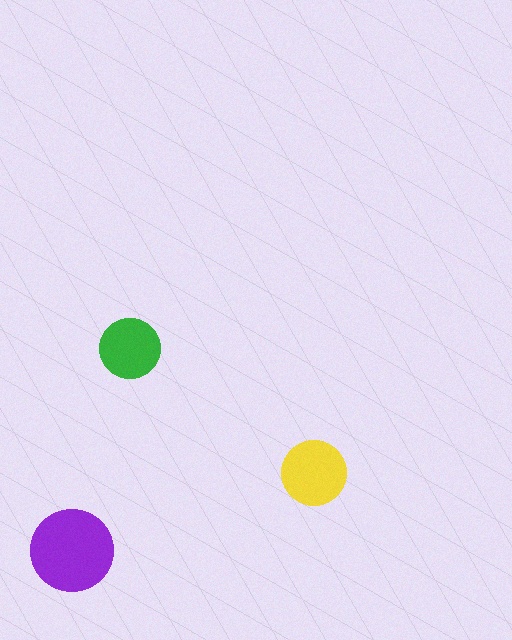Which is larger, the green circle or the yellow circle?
The yellow one.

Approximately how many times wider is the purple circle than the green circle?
About 1.5 times wider.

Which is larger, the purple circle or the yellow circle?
The purple one.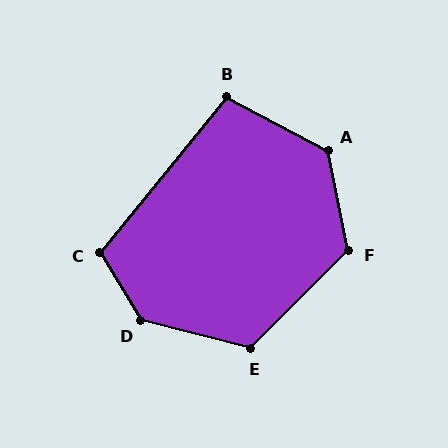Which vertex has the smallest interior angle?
B, at approximately 101 degrees.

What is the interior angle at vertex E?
Approximately 121 degrees (obtuse).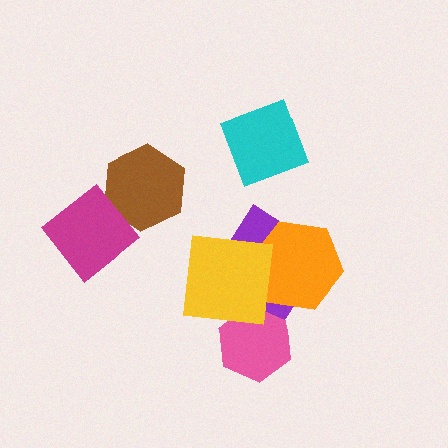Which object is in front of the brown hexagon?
The magenta diamond is in front of the brown hexagon.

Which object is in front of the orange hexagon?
The yellow square is in front of the orange hexagon.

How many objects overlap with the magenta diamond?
1 object overlaps with the magenta diamond.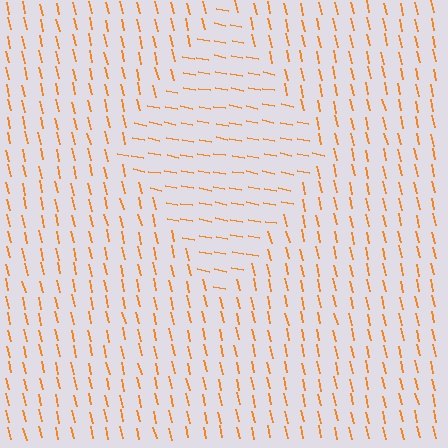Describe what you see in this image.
The image is filled with small orange line segments. A diamond region in the image has lines oriented differently from the surrounding lines, creating a visible texture boundary.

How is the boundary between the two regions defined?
The boundary is defined purely by a change in line orientation (approximately 67 degrees difference). All lines are the same color and thickness.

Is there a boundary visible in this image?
Yes, there is a texture boundary formed by a change in line orientation.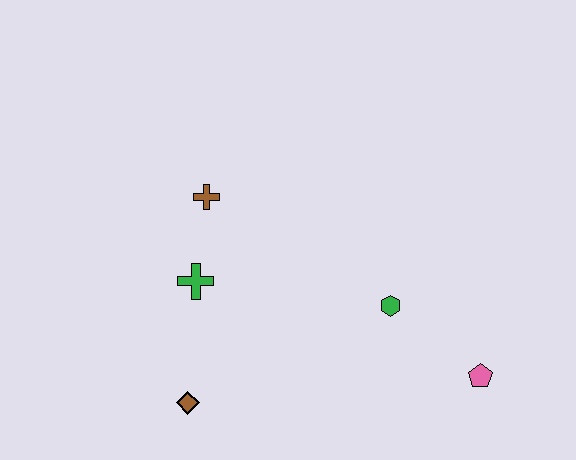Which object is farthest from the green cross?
The pink pentagon is farthest from the green cross.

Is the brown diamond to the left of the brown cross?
Yes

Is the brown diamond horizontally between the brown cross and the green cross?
No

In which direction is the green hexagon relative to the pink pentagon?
The green hexagon is to the left of the pink pentagon.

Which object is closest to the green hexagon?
The pink pentagon is closest to the green hexagon.